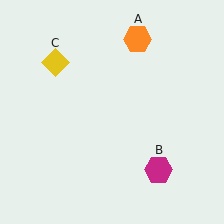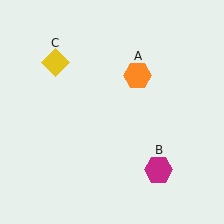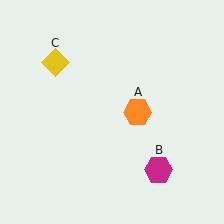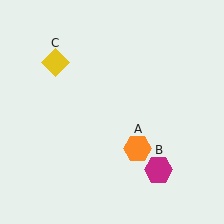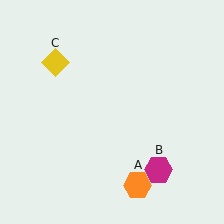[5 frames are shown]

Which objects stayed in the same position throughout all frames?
Magenta hexagon (object B) and yellow diamond (object C) remained stationary.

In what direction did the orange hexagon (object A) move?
The orange hexagon (object A) moved down.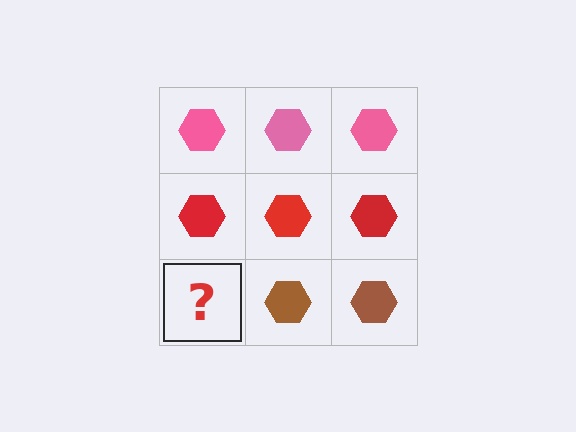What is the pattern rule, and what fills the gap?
The rule is that each row has a consistent color. The gap should be filled with a brown hexagon.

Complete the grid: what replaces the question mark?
The question mark should be replaced with a brown hexagon.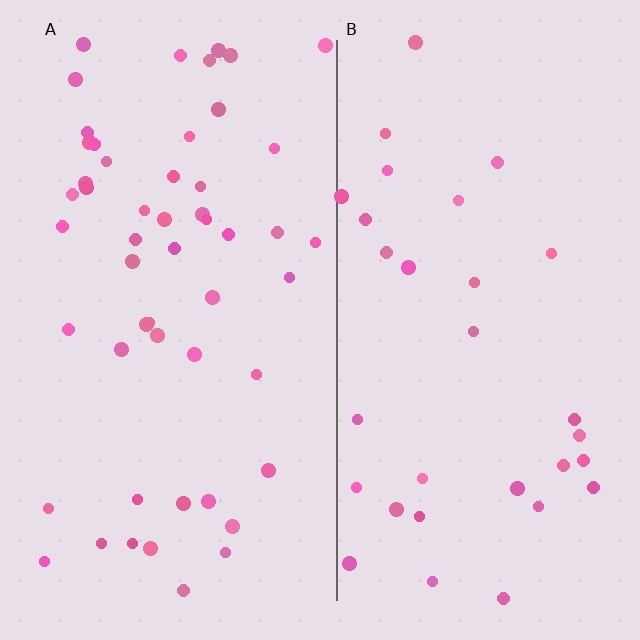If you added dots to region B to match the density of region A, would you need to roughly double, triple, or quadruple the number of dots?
Approximately double.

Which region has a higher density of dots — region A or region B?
A (the left).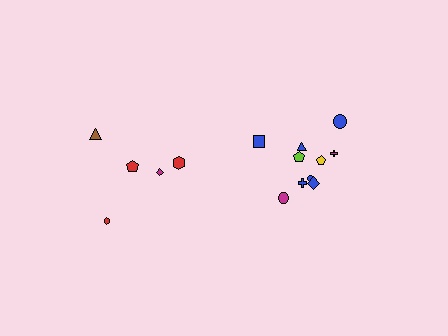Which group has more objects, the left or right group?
The right group.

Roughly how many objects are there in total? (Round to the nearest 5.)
Roughly 15 objects in total.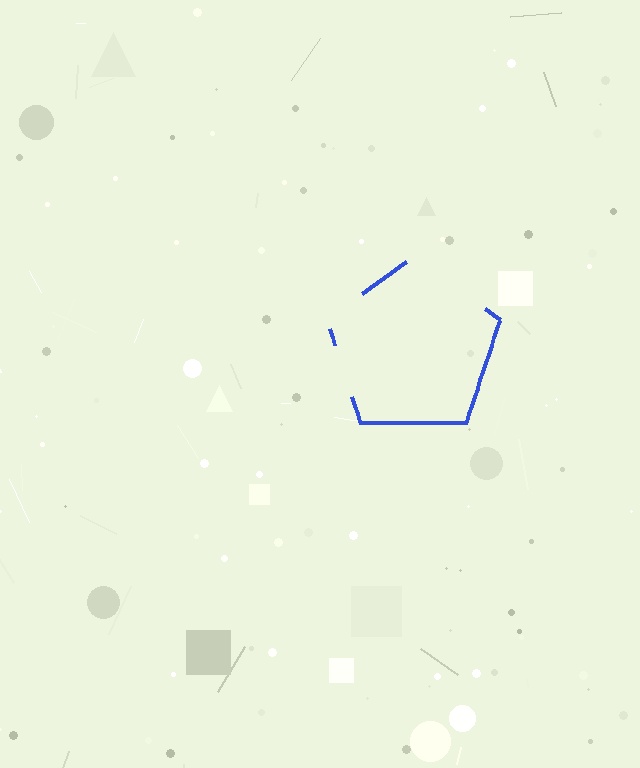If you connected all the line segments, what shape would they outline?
They would outline a pentagon.